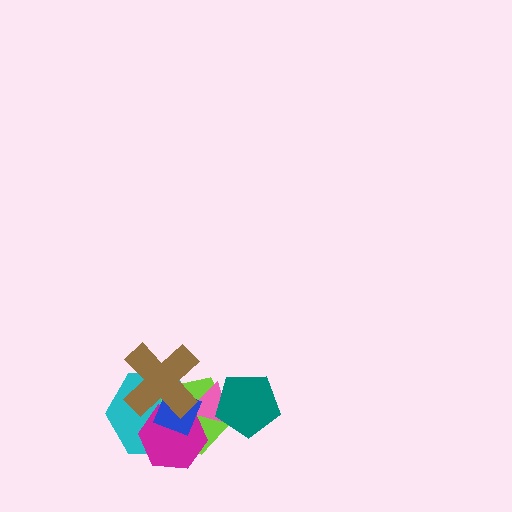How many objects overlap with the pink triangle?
6 objects overlap with the pink triangle.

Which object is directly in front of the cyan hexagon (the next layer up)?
The lime pentagon is directly in front of the cyan hexagon.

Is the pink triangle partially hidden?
Yes, it is partially covered by another shape.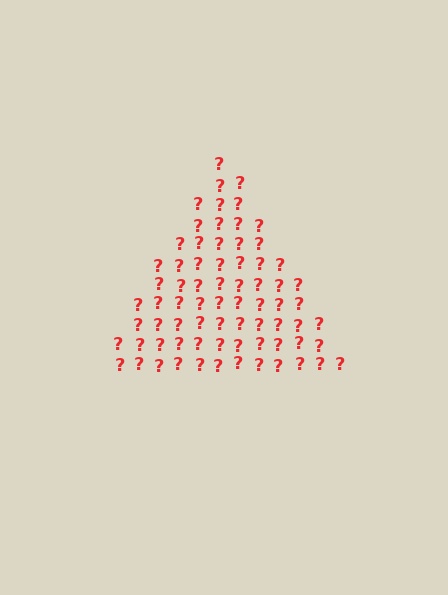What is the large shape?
The large shape is a triangle.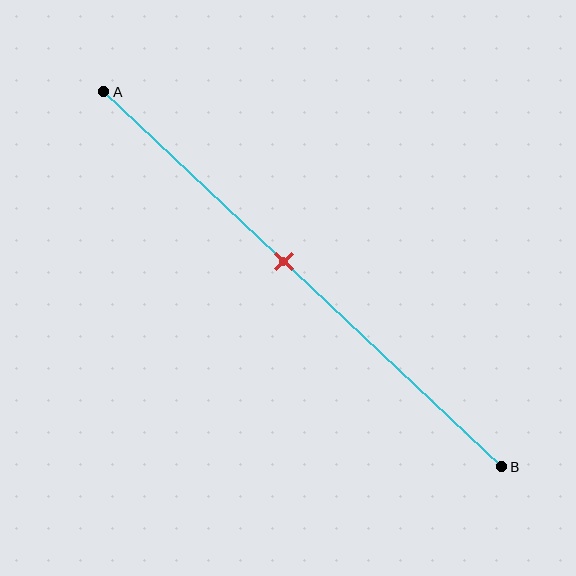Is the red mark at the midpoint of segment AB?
No, the mark is at about 45% from A, not at the 50% midpoint.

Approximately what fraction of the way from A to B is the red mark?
The red mark is approximately 45% of the way from A to B.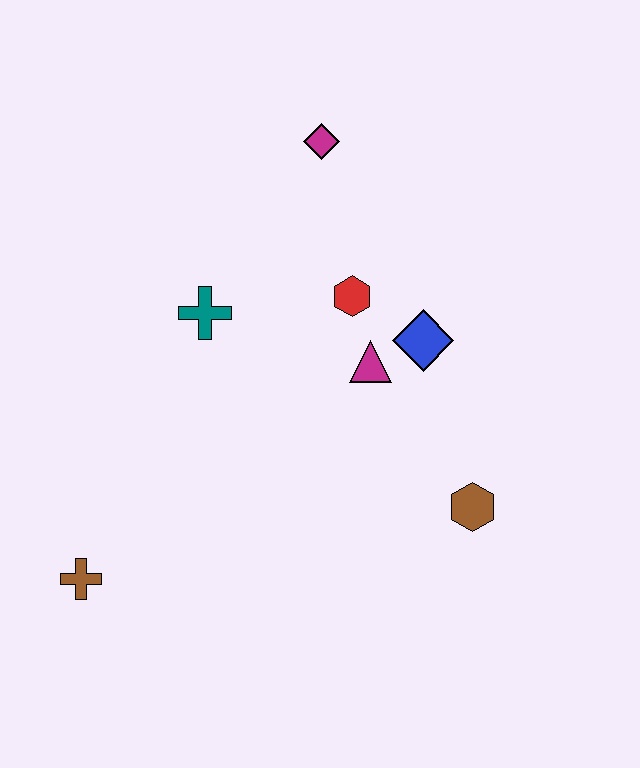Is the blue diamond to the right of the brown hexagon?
No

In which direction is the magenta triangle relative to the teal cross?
The magenta triangle is to the right of the teal cross.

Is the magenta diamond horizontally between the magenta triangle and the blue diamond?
No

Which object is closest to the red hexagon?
The magenta triangle is closest to the red hexagon.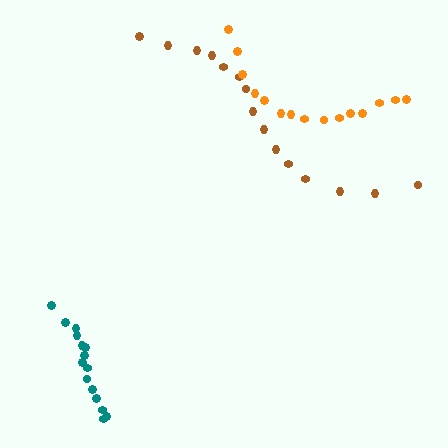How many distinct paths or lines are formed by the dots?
There are 3 distinct paths.